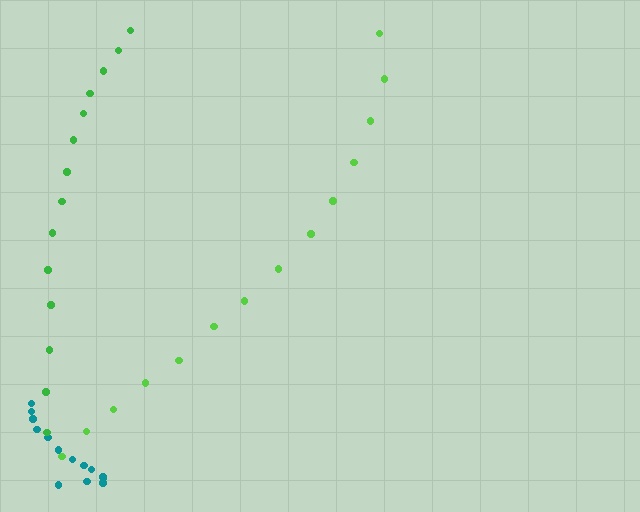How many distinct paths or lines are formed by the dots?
There are 3 distinct paths.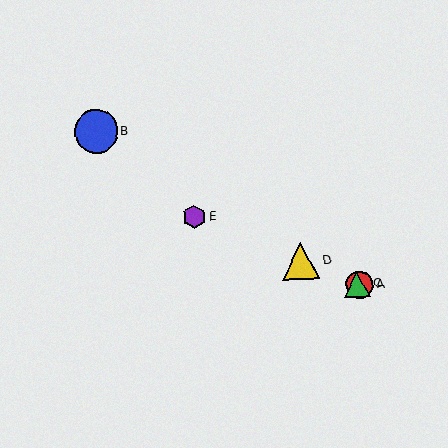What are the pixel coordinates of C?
Object C is at (357, 284).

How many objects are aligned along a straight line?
4 objects (A, C, D, E) are aligned along a straight line.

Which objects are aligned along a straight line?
Objects A, C, D, E are aligned along a straight line.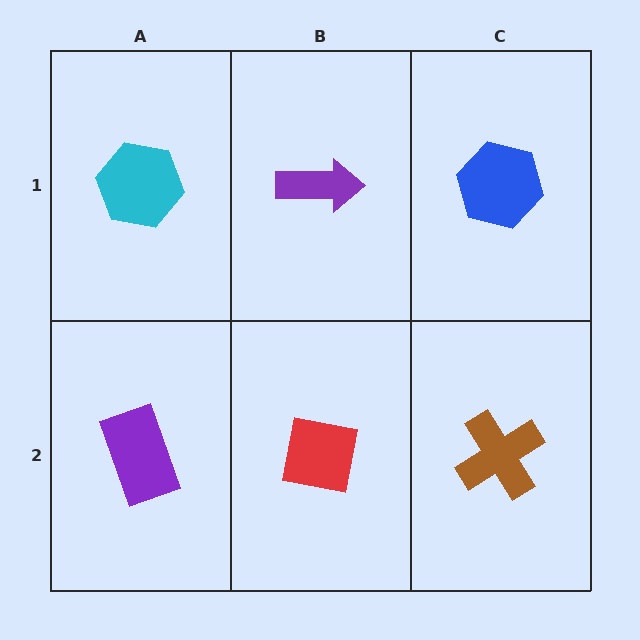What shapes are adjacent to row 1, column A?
A purple rectangle (row 2, column A), a purple arrow (row 1, column B).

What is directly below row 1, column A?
A purple rectangle.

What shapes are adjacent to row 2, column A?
A cyan hexagon (row 1, column A), a red square (row 2, column B).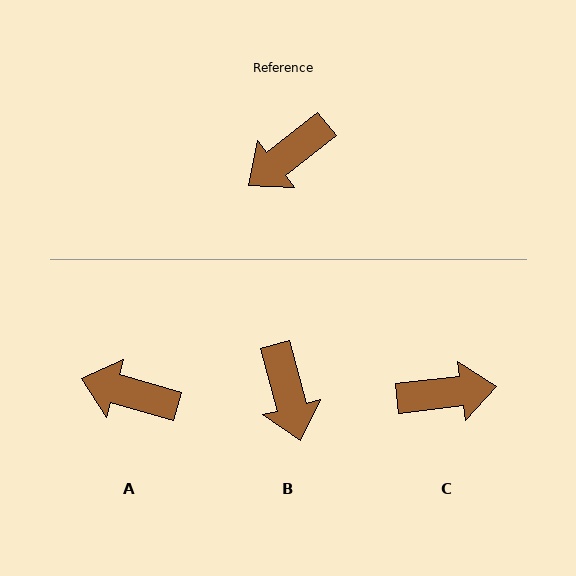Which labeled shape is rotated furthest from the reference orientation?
C, about 149 degrees away.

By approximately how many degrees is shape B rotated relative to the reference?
Approximately 67 degrees counter-clockwise.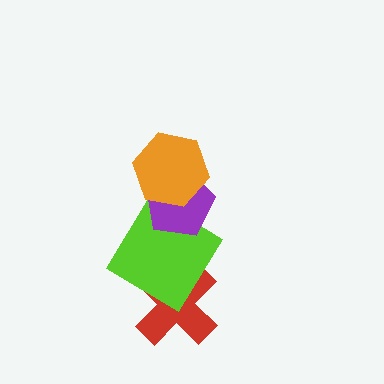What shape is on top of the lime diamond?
The purple pentagon is on top of the lime diamond.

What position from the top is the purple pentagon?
The purple pentagon is 2nd from the top.